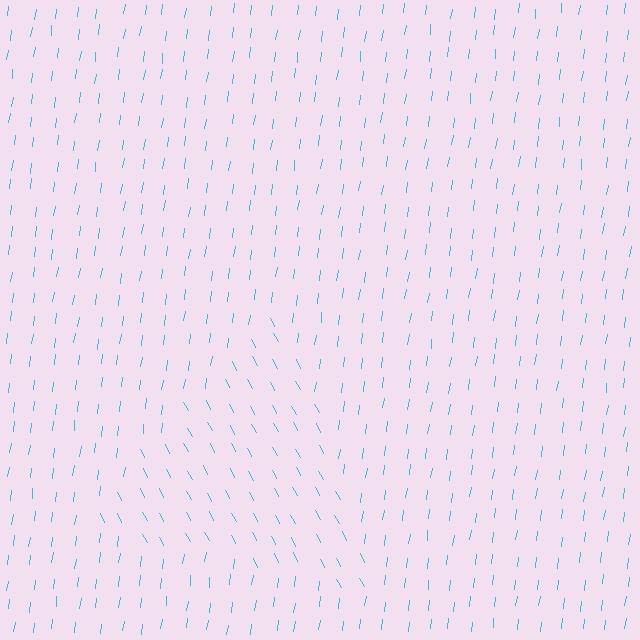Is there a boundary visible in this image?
Yes, there is a texture boundary formed by a change in line orientation.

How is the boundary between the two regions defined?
The boundary is defined purely by a change in line orientation (approximately 35 degrees difference). All lines are the same color and thickness.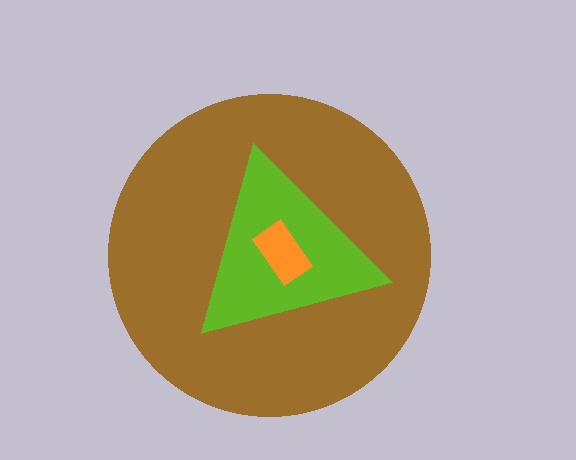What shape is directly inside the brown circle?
The lime triangle.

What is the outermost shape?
The brown circle.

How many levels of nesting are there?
3.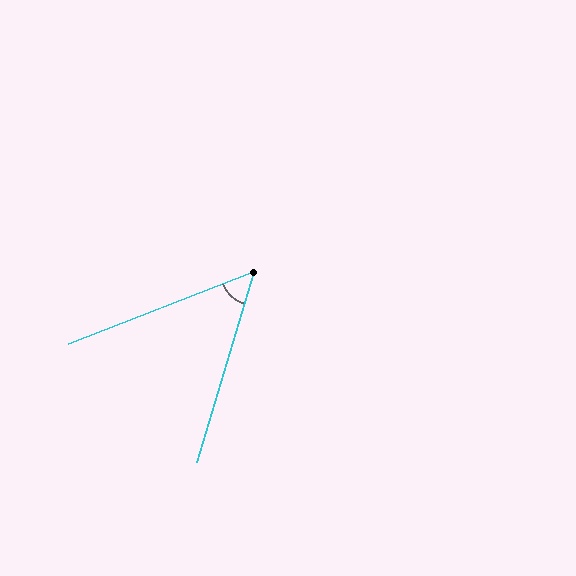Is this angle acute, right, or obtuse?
It is acute.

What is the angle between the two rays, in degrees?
Approximately 52 degrees.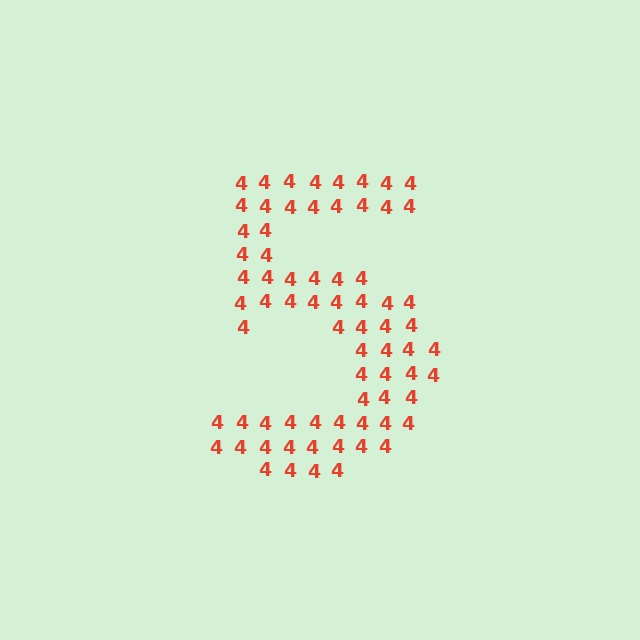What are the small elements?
The small elements are digit 4's.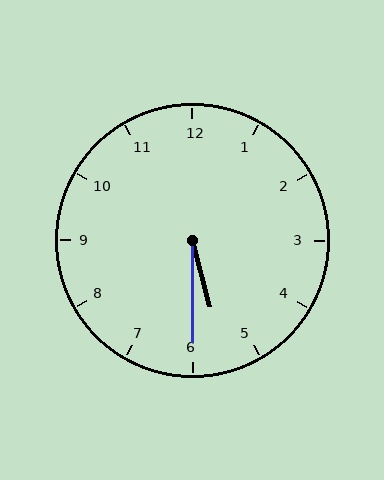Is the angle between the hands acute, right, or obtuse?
It is acute.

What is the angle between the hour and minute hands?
Approximately 15 degrees.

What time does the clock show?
5:30.